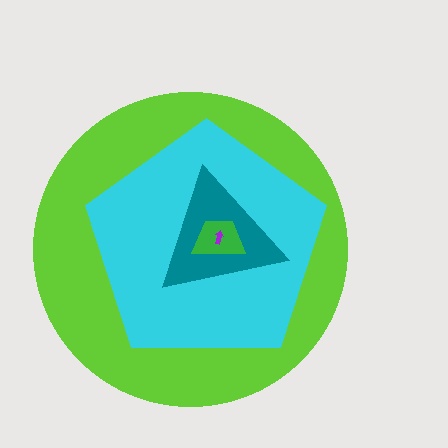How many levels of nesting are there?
5.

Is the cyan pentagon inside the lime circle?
Yes.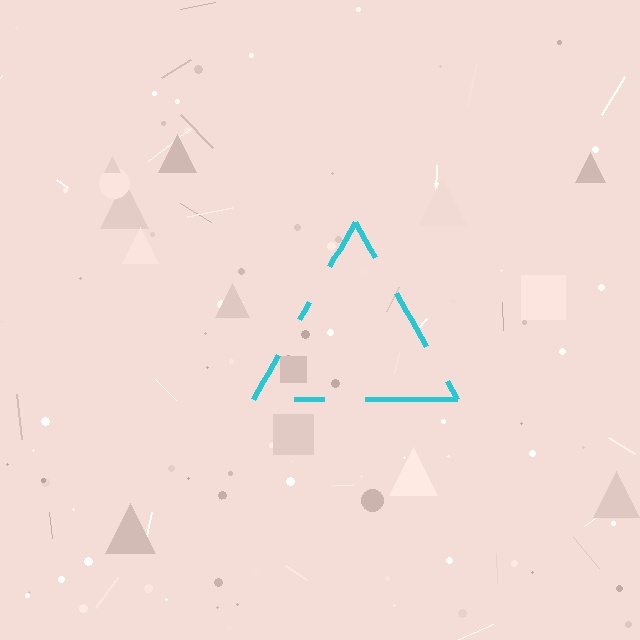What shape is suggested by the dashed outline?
The dashed outline suggests a triangle.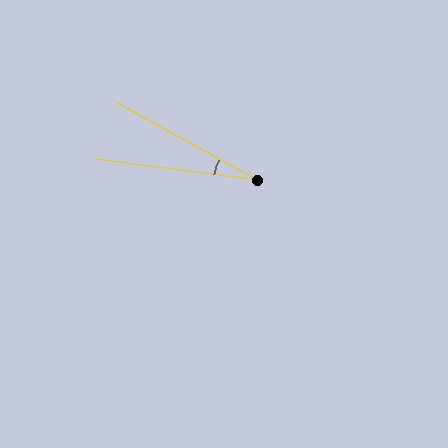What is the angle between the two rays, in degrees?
Approximately 21 degrees.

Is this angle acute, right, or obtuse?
It is acute.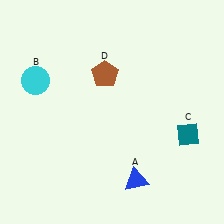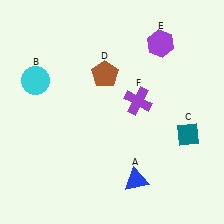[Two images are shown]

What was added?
A purple hexagon (E), a purple cross (F) were added in Image 2.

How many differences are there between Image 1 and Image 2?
There are 2 differences between the two images.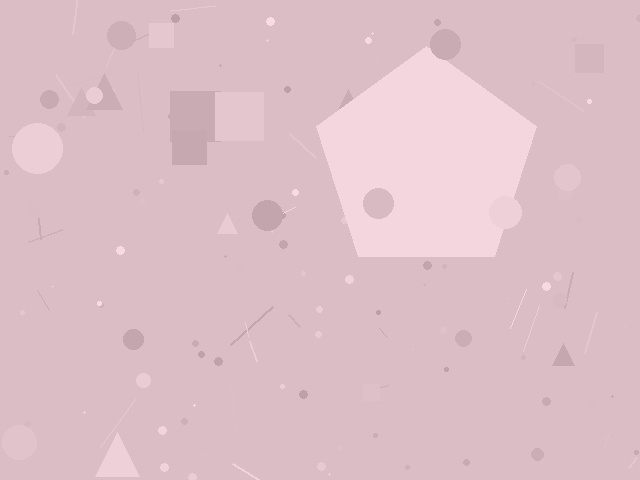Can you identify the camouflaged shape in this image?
The camouflaged shape is a pentagon.